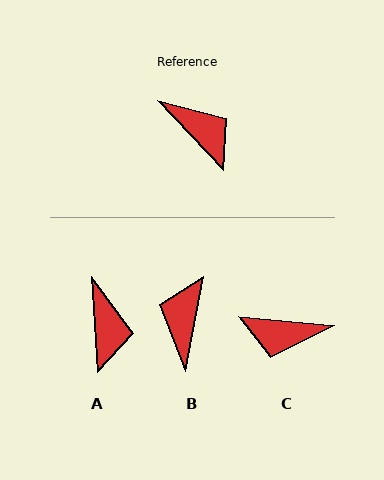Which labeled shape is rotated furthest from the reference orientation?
C, about 138 degrees away.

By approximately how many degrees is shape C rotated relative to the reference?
Approximately 138 degrees clockwise.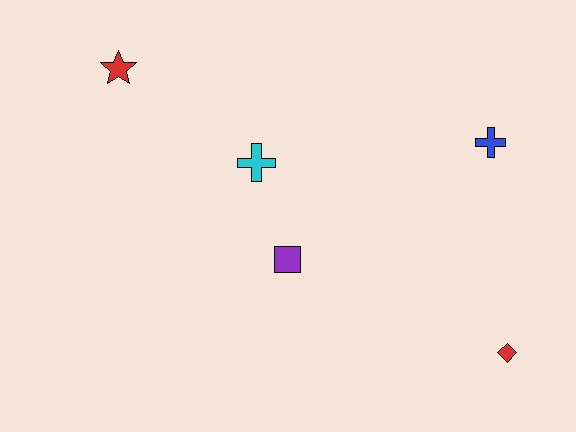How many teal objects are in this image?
There are no teal objects.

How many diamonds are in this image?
There is 1 diamond.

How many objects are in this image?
There are 5 objects.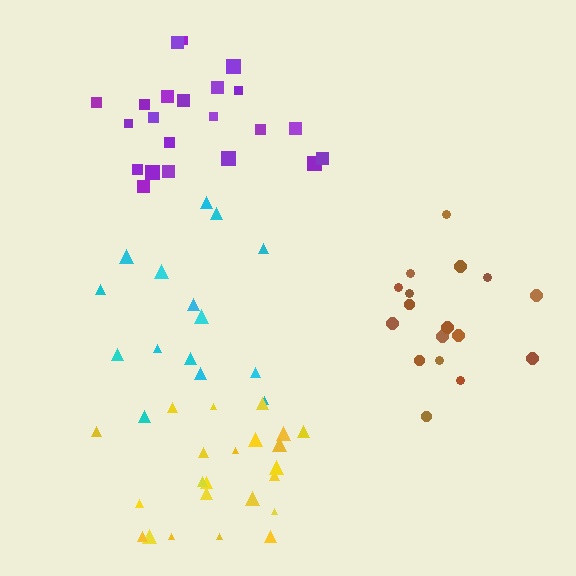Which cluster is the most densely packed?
Yellow.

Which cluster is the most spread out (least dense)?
Cyan.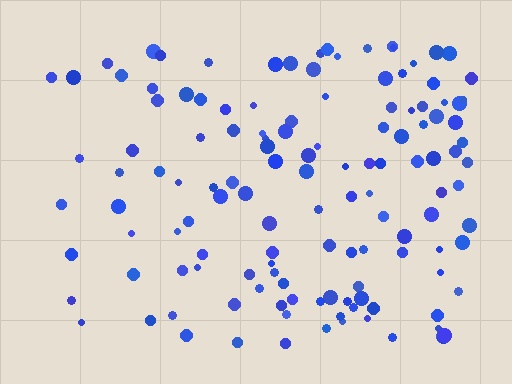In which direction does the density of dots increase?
From left to right, with the right side densest.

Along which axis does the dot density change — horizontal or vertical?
Horizontal.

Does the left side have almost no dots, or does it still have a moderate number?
Still a moderate number, just noticeably fewer than the right.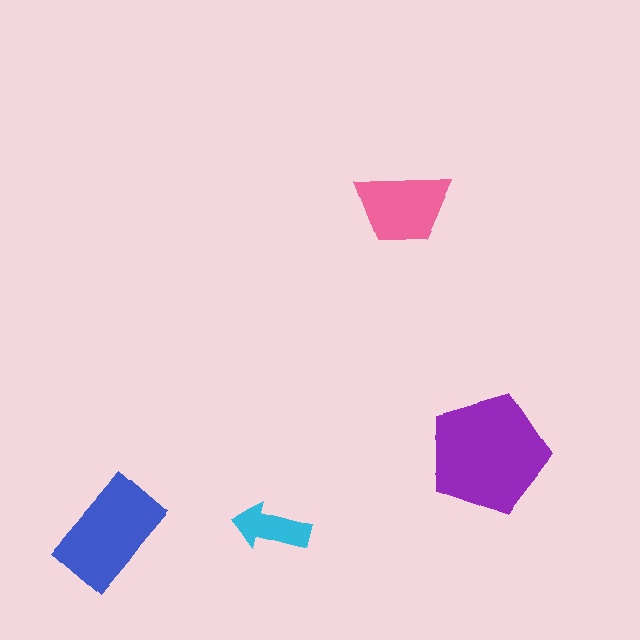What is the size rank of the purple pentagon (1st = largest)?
1st.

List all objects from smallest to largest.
The cyan arrow, the pink trapezoid, the blue rectangle, the purple pentagon.